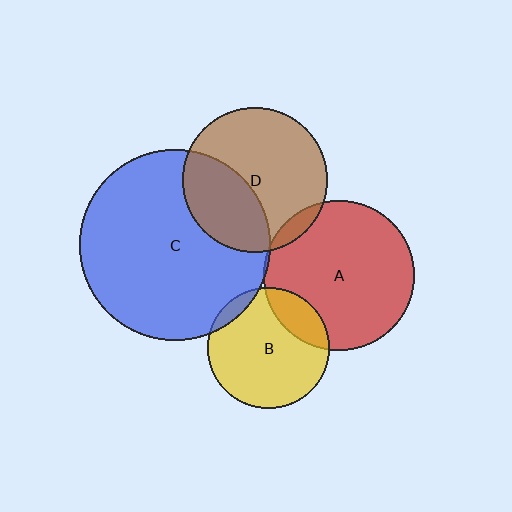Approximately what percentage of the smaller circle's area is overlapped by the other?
Approximately 5%.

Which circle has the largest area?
Circle C (blue).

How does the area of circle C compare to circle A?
Approximately 1.6 times.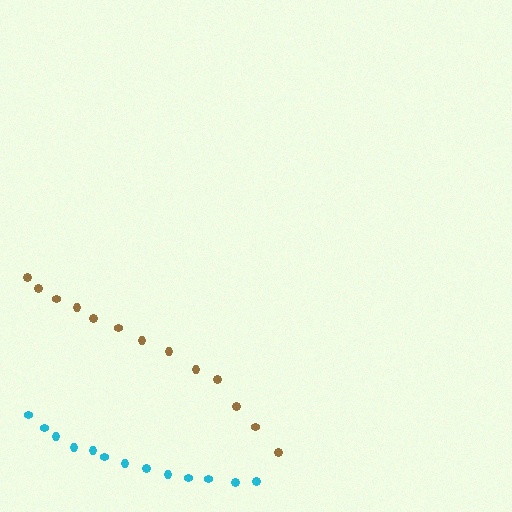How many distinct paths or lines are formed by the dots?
There are 2 distinct paths.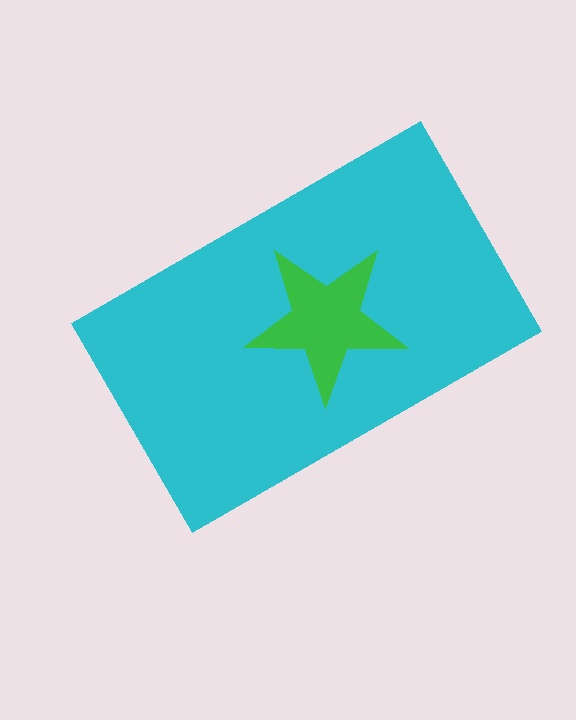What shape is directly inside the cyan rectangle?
The green star.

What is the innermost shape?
The green star.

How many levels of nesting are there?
2.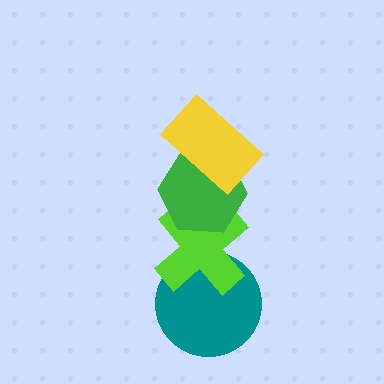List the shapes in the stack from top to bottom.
From top to bottom: the yellow rectangle, the green hexagon, the lime cross, the teal circle.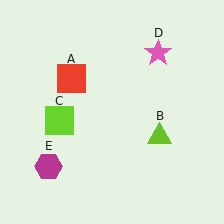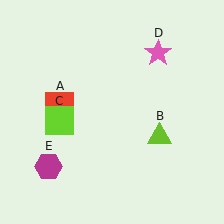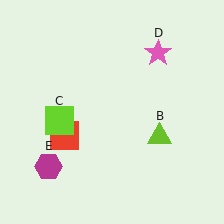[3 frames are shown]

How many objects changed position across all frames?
1 object changed position: red square (object A).